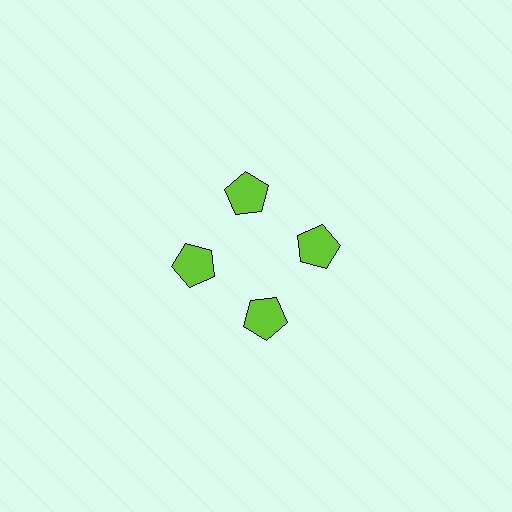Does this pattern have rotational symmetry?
Yes, this pattern has 4-fold rotational symmetry. It looks the same after rotating 90 degrees around the center.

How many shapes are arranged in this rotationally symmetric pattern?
There are 4 shapes, arranged in 4 groups of 1.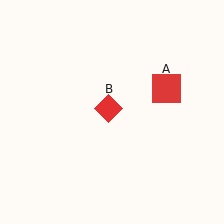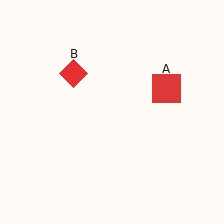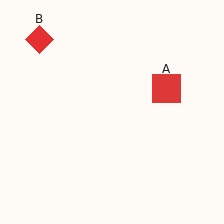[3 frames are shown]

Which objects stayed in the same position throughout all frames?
Red square (object A) remained stationary.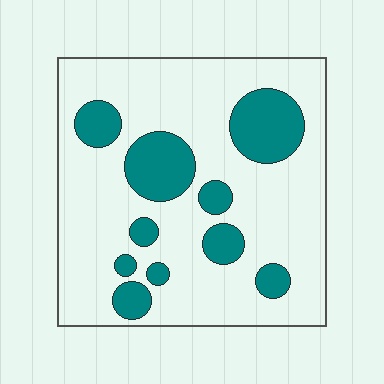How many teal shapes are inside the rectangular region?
10.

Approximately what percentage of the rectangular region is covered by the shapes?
Approximately 25%.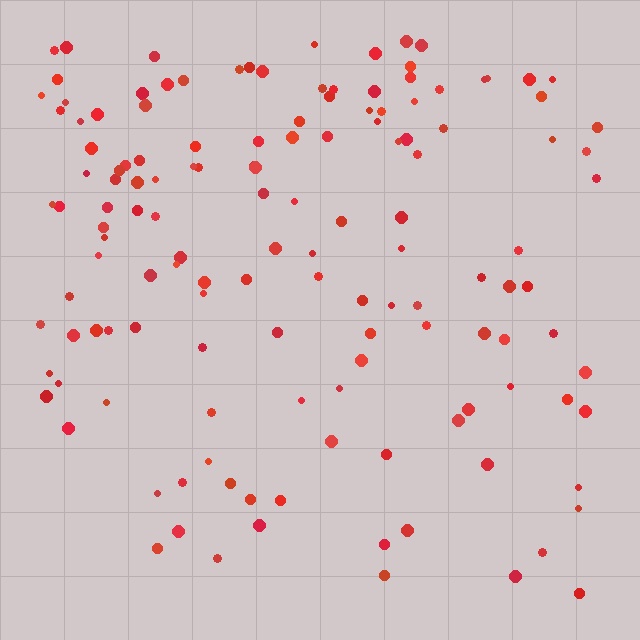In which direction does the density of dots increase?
From bottom to top, with the top side densest.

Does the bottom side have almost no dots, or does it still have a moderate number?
Still a moderate number, just noticeably fewer than the top.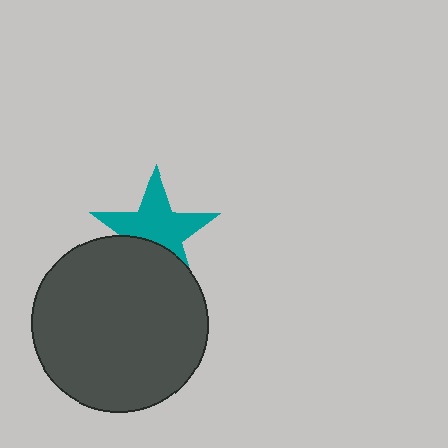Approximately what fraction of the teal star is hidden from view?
Roughly 34% of the teal star is hidden behind the dark gray circle.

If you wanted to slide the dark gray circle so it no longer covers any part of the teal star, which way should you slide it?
Slide it down — that is the most direct way to separate the two shapes.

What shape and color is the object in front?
The object in front is a dark gray circle.